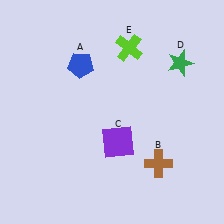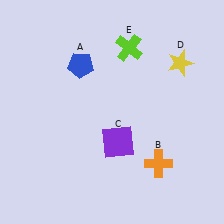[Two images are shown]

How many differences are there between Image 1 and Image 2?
There are 2 differences between the two images.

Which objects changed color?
B changed from brown to orange. D changed from green to yellow.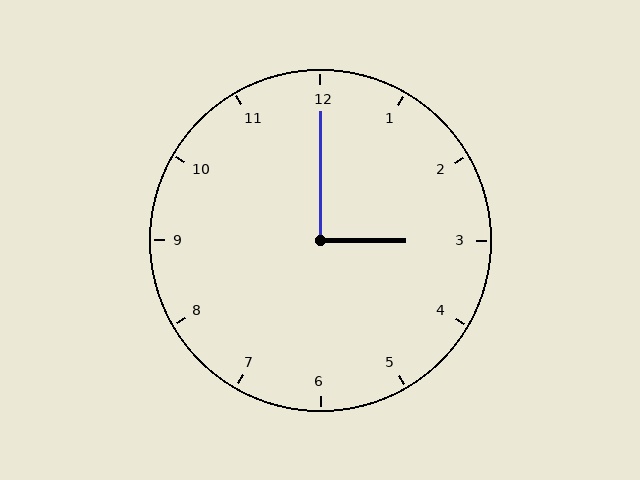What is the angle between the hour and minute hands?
Approximately 90 degrees.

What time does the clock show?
3:00.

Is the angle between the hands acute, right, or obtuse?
It is right.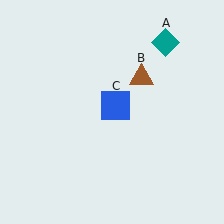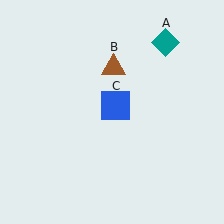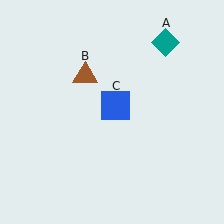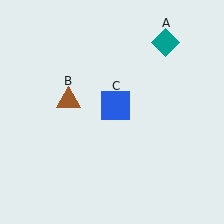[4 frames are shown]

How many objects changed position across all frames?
1 object changed position: brown triangle (object B).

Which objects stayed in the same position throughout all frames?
Teal diamond (object A) and blue square (object C) remained stationary.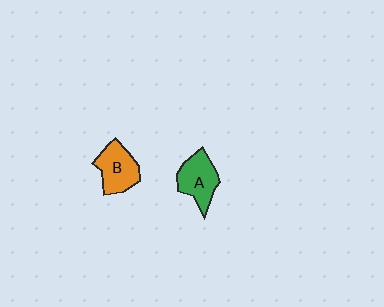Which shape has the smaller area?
Shape A (green).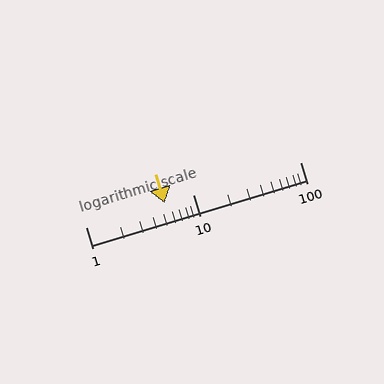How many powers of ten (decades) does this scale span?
The scale spans 2 decades, from 1 to 100.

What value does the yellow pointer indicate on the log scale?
The pointer indicates approximately 5.4.